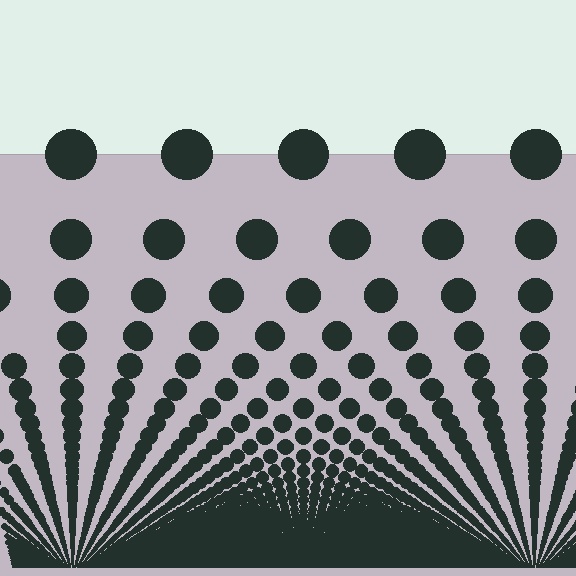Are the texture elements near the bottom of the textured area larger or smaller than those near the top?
Smaller. The gradient is inverted — elements near the bottom are smaller and denser.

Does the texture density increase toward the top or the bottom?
Density increases toward the bottom.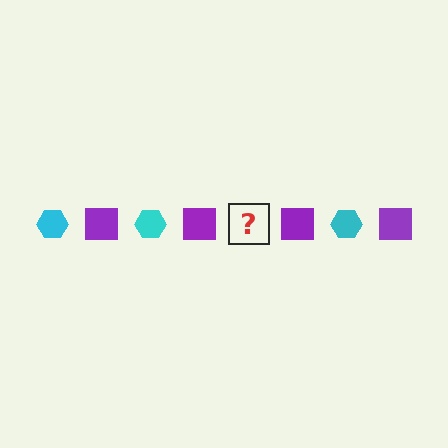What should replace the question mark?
The question mark should be replaced with a cyan hexagon.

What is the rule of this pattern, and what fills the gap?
The rule is that the pattern alternates between cyan hexagon and purple square. The gap should be filled with a cyan hexagon.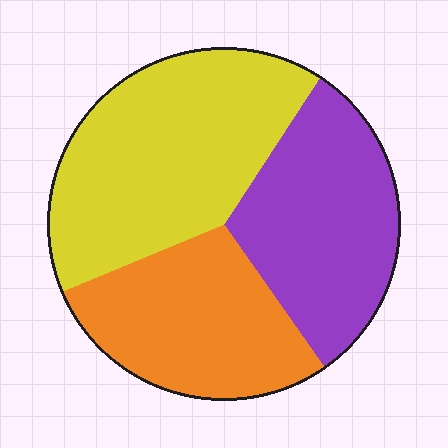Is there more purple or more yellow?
Yellow.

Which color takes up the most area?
Yellow, at roughly 40%.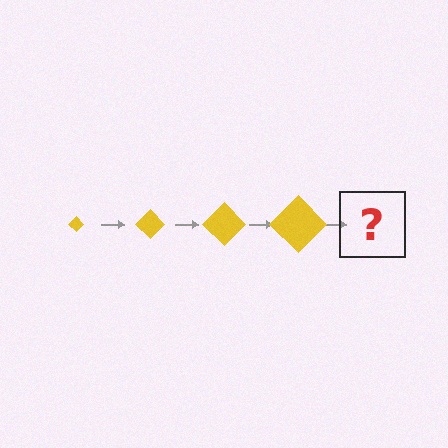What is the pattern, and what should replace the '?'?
The pattern is that the diamond gets progressively larger each step. The '?' should be a yellow diamond, larger than the previous one.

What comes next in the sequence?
The next element should be a yellow diamond, larger than the previous one.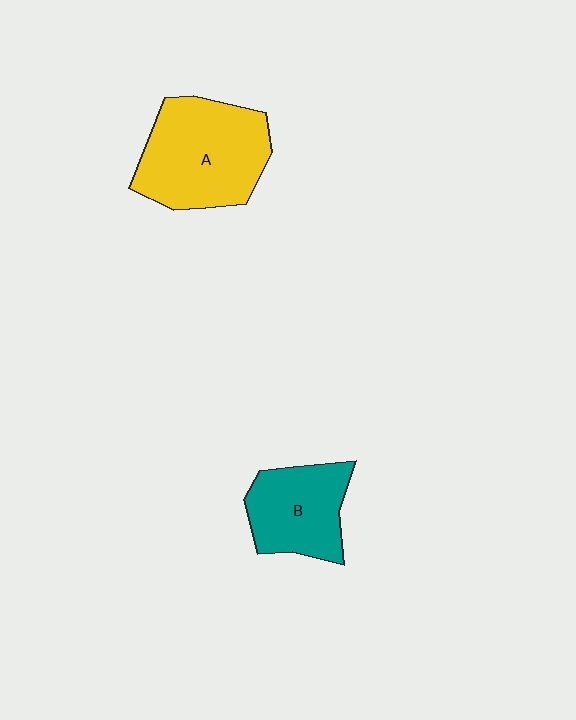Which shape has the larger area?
Shape A (yellow).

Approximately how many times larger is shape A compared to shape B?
Approximately 1.5 times.